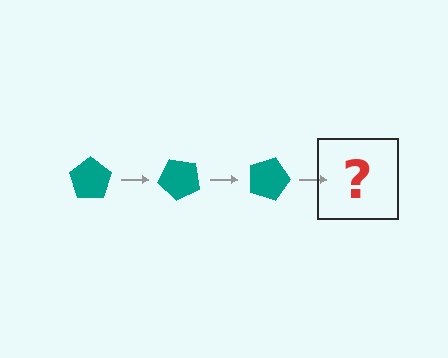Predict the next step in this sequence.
The next step is a teal pentagon rotated 135 degrees.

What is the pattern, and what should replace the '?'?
The pattern is that the pentagon rotates 45 degrees each step. The '?' should be a teal pentagon rotated 135 degrees.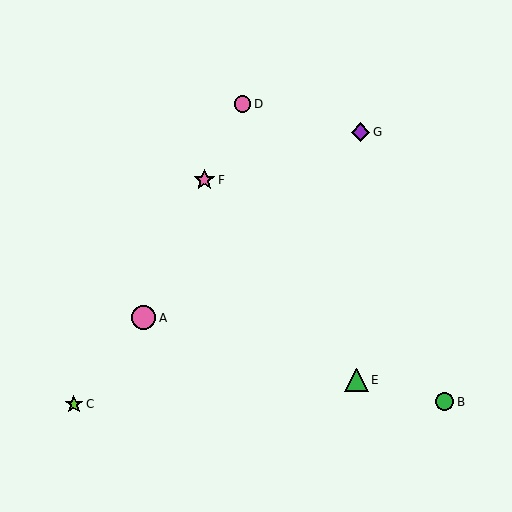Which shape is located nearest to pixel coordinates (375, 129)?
The purple diamond (labeled G) at (360, 132) is nearest to that location.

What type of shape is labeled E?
Shape E is a green triangle.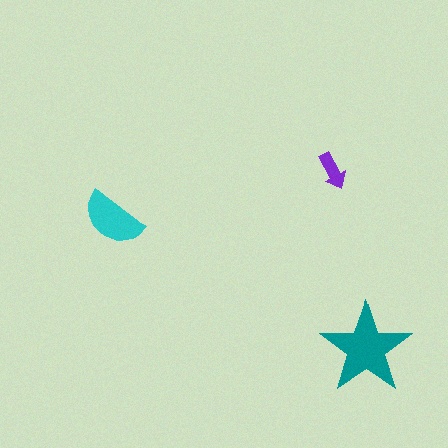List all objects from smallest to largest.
The purple arrow, the cyan semicircle, the teal star.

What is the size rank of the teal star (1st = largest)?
1st.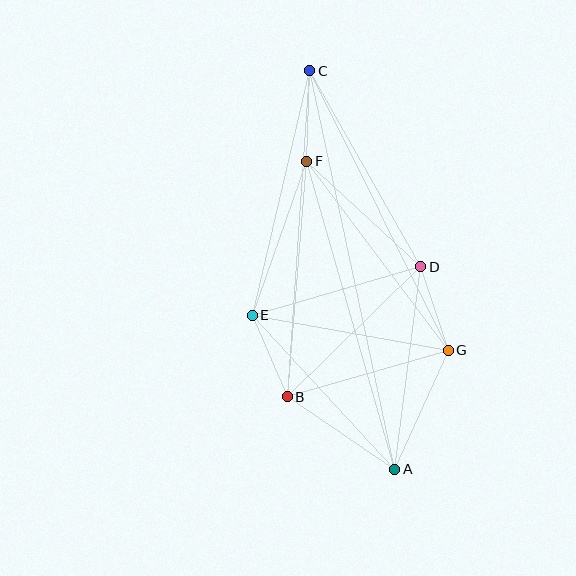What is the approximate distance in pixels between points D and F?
The distance between D and F is approximately 155 pixels.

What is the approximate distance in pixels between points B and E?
The distance between B and E is approximately 88 pixels.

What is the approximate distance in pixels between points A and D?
The distance between A and D is approximately 205 pixels.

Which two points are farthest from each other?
Points A and C are farthest from each other.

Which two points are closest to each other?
Points D and G are closest to each other.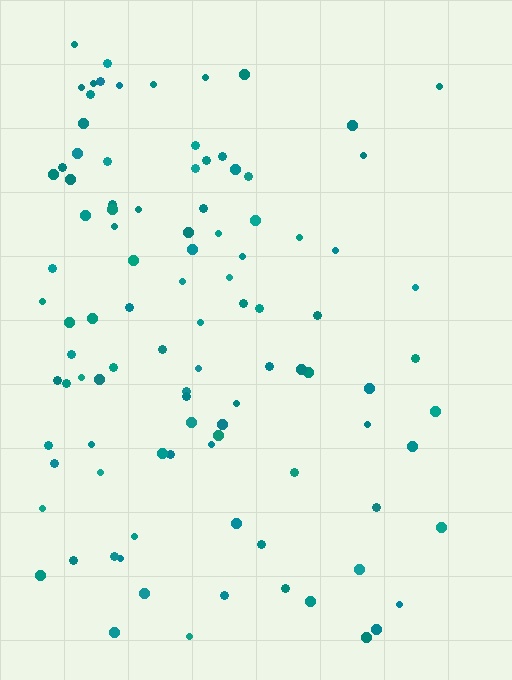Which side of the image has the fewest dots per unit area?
The right.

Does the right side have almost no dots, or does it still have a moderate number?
Still a moderate number, just noticeably fewer than the left.